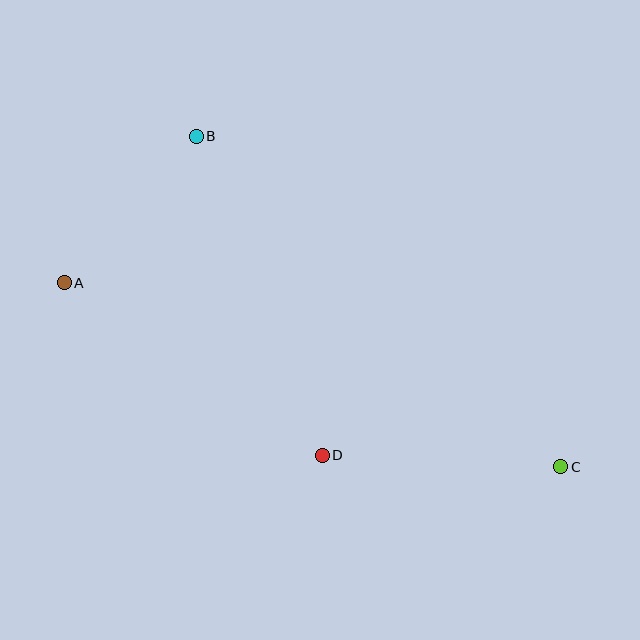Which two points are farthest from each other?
Points A and C are farthest from each other.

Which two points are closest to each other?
Points A and B are closest to each other.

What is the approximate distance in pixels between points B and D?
The distance between B and D is approximately 343 pixels.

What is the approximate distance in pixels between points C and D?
The distance between C and D is approximately 239 pixels.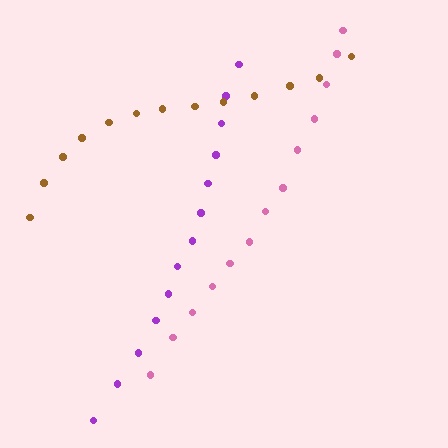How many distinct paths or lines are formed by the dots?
There are 3 distinct paths.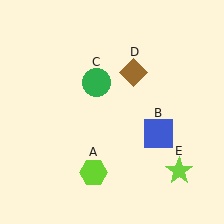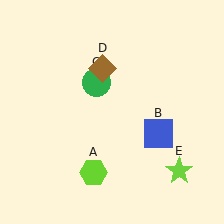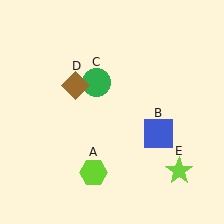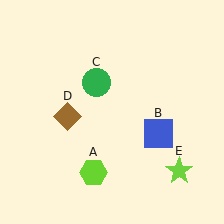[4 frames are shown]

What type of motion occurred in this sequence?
The brown diamond (object D) rotated counterclockwise around the center of the scene.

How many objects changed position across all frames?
1 object changed position: brown diamond (object D).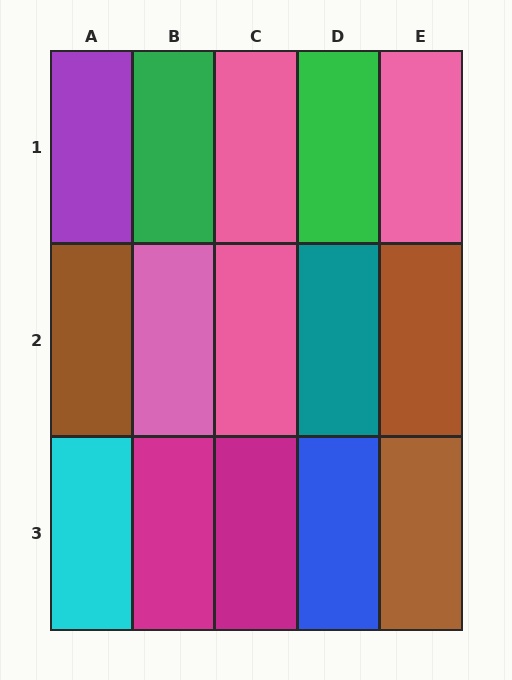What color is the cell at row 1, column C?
Pink.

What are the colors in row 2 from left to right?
Brown, pink, pink, teal, brown.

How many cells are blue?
1 cell is blue.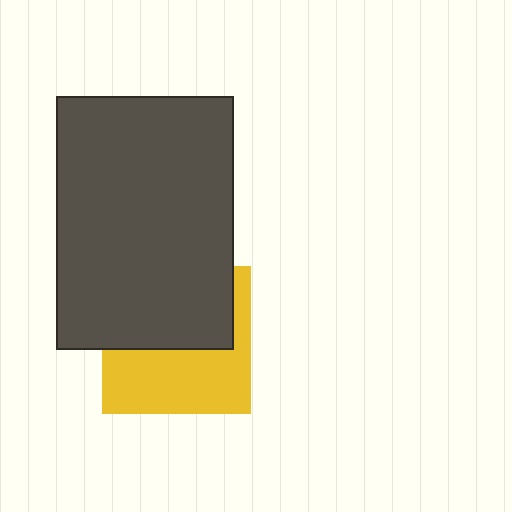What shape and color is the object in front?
The object in front is a dark gray rectangle.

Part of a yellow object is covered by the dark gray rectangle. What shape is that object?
It is a square.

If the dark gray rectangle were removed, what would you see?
You would see the complete yellow square.